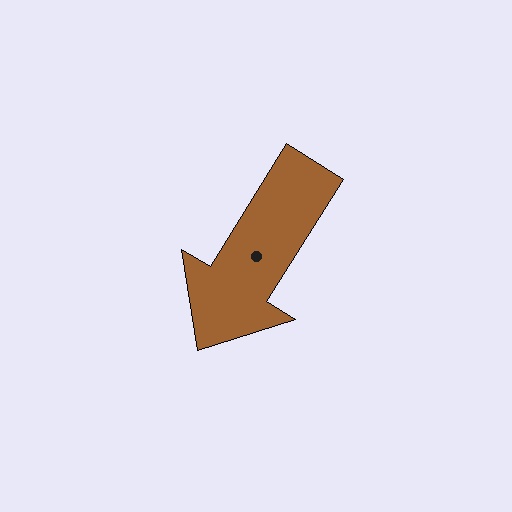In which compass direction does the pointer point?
Southwest.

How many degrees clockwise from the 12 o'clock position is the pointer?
Approximately 212 degrees.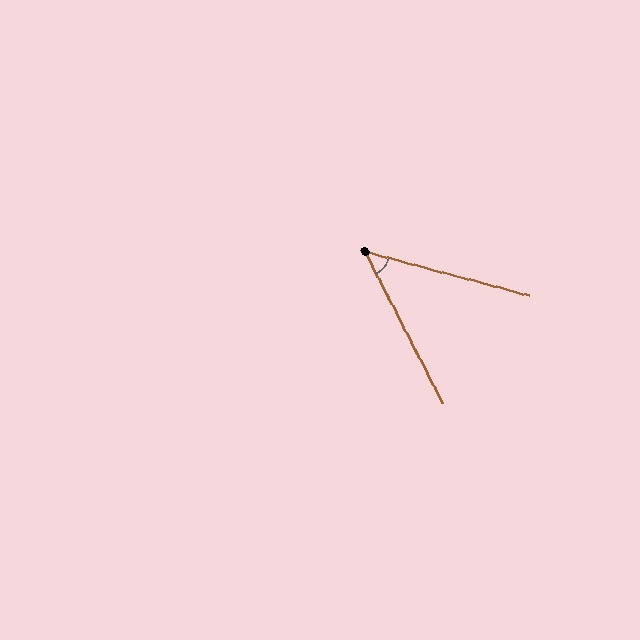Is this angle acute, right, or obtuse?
It is acute.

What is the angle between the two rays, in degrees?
Approximately 48 degrees.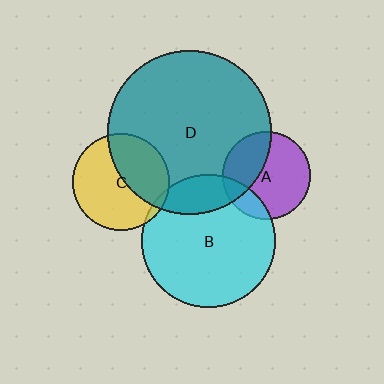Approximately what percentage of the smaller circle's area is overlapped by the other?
Approximately 20%.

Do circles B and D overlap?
Yes.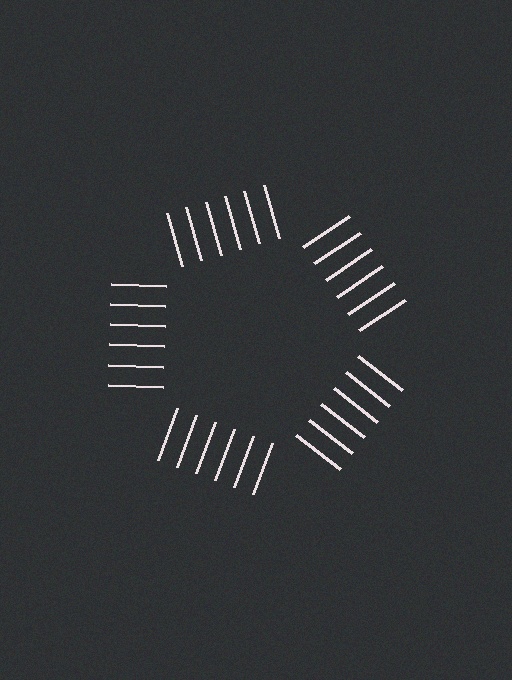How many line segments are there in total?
30 — 6 along each of the 5 edges.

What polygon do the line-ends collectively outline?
An illusory pentagon — the line segments terminate on its edges but no continuous stroke is drawn.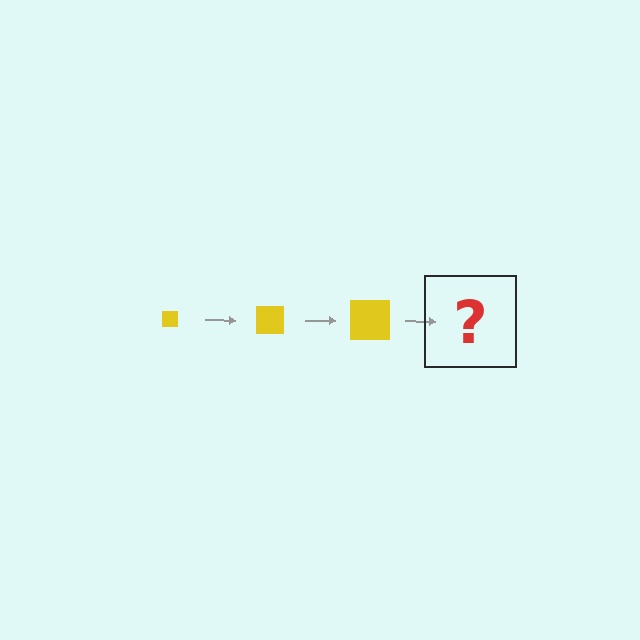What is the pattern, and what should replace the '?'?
The pattern is that the square gets progressively larger each step. The '?' should be a yellow square, larger than the previous one.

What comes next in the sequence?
The next element should be a yellow square, larger than the previous one.